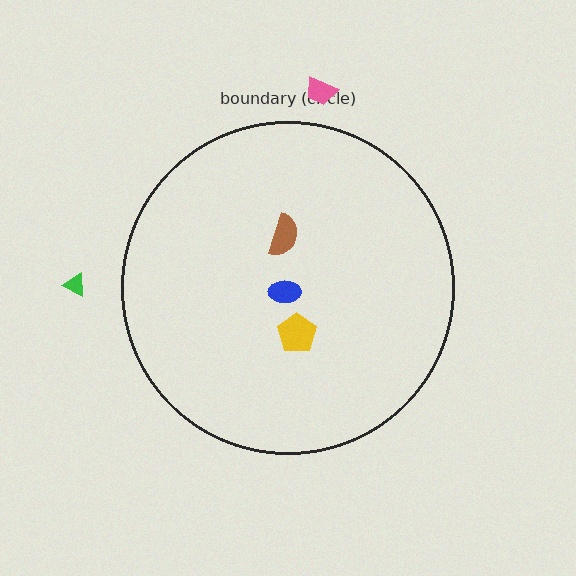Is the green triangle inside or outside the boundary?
Outside.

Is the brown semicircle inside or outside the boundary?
Inside.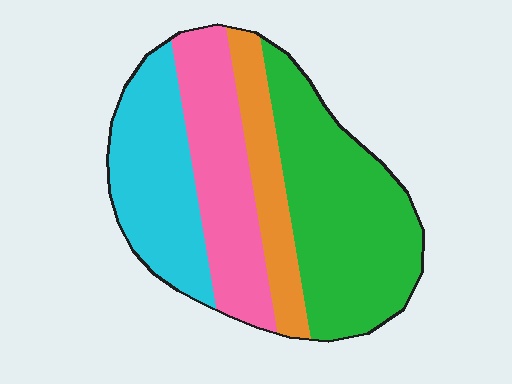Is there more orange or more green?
Green.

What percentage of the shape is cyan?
Cyan takes up about one quarter (1/4) of the shape.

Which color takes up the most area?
Green, at roughly 40%.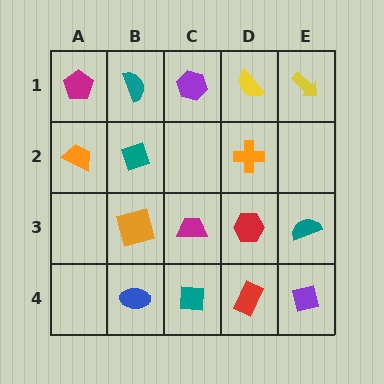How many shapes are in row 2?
3 shapes.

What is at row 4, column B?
A blue ellipse.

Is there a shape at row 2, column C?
No, that cell is empty.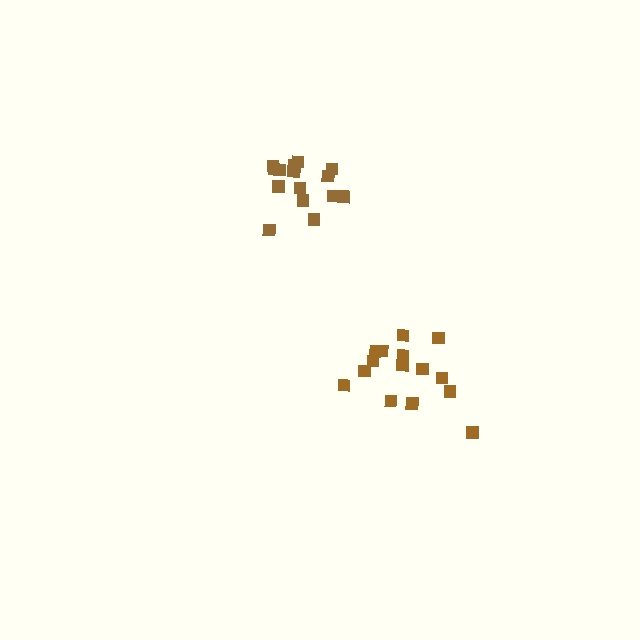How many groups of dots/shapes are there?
There are 2 groups.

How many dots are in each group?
Group 1: 15 dots, Group 2: 15 dots (30 total).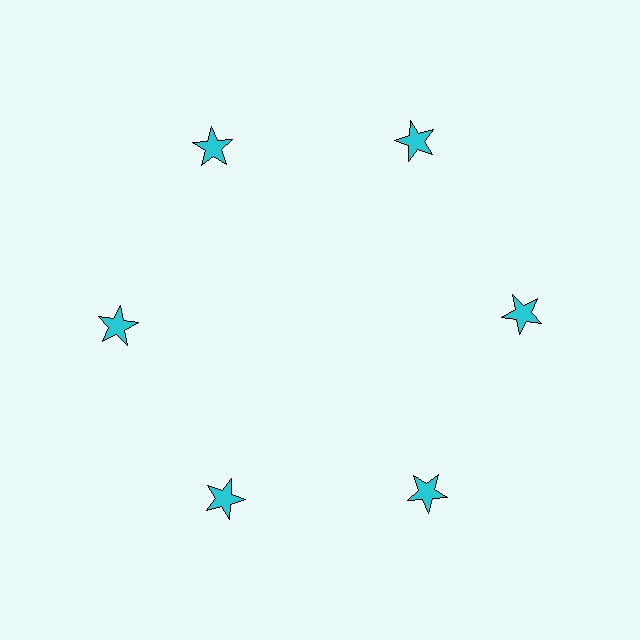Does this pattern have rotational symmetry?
Yes, this pattern has 6-fold rotational symmetry. It looks the same after rotating 60 degrees around the center.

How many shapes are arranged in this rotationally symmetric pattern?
There are 6 shapes, arranged in 6 groups of 1.